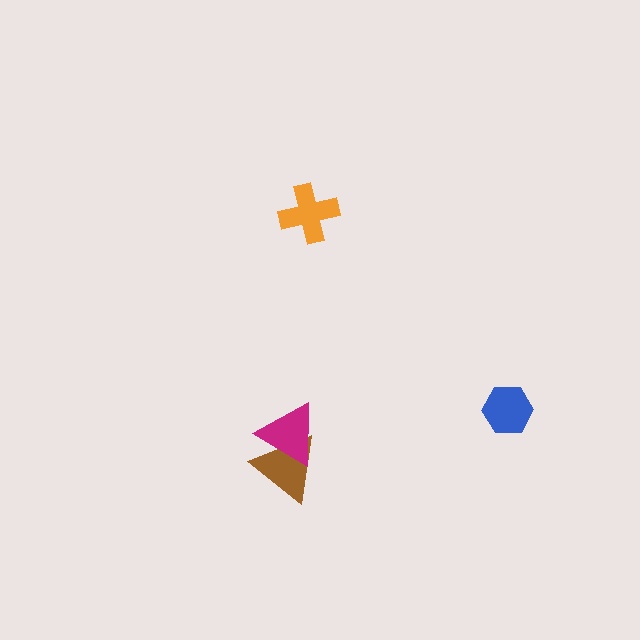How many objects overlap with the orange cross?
0 objects overlap with the orange cross.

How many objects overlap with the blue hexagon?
0 objects overlap with the blue hexagon.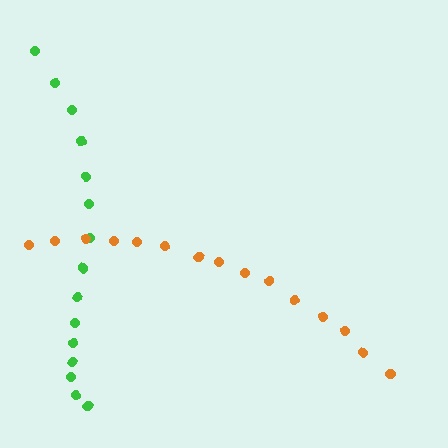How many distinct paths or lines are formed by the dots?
There are 2 distinct paths.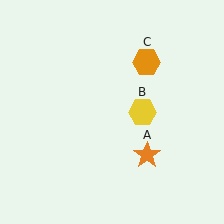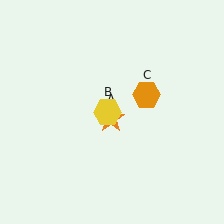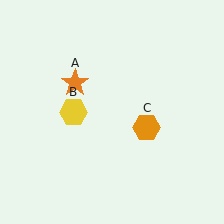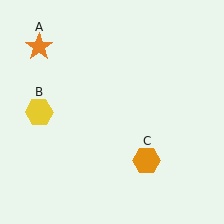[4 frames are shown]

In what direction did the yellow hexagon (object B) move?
The yellow hexagon (object B) moved left.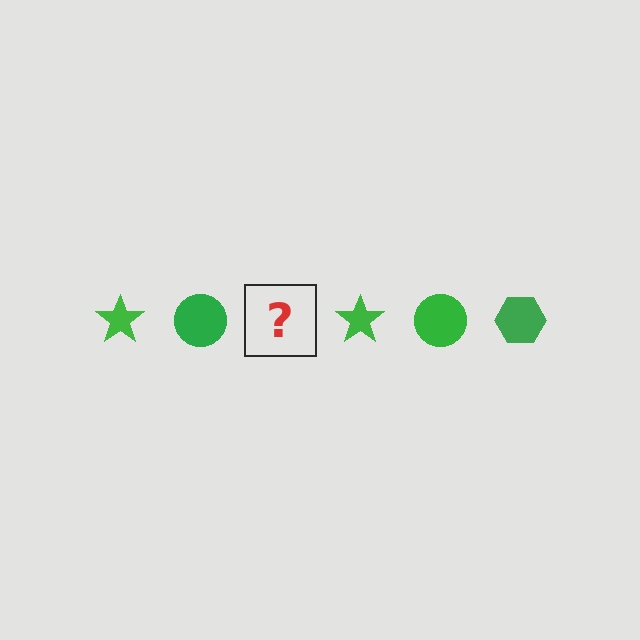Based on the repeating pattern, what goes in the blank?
The blank should be a green hexagon.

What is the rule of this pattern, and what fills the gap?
The rule is that the pattern cycles through star, circle, hexagon shapes in green. The gap should be filled with a green hexagon.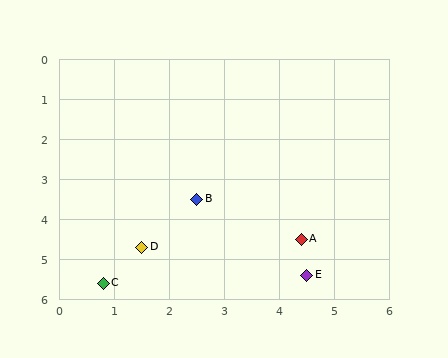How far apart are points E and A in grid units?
Points E and A are about 0.9 grid units apart.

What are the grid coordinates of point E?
Point E is at approximately (4.5, 5.4).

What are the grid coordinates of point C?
Point C is at approximately (0.8, 5.6).